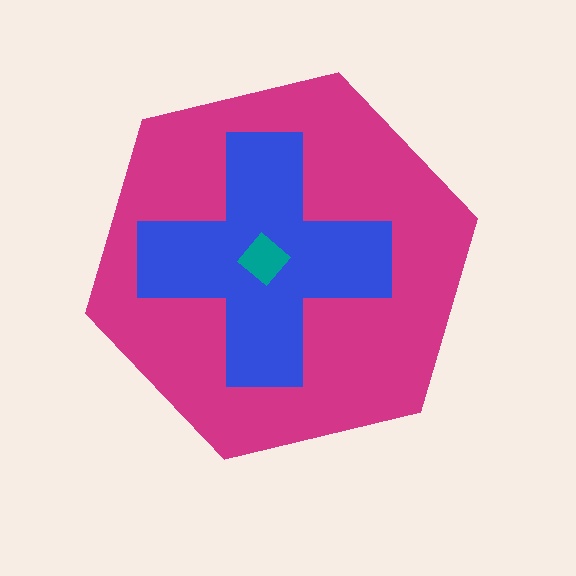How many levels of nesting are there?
3.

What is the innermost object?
The teal diamond.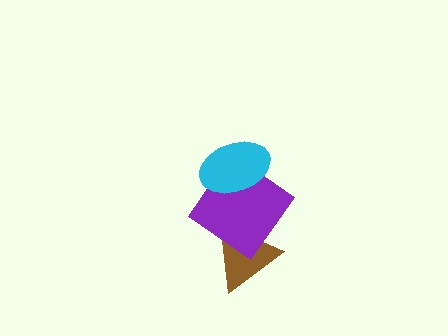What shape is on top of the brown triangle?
The purple diamond is on top of the brown triangle.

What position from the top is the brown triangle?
The brown triangle is 3rd from the top.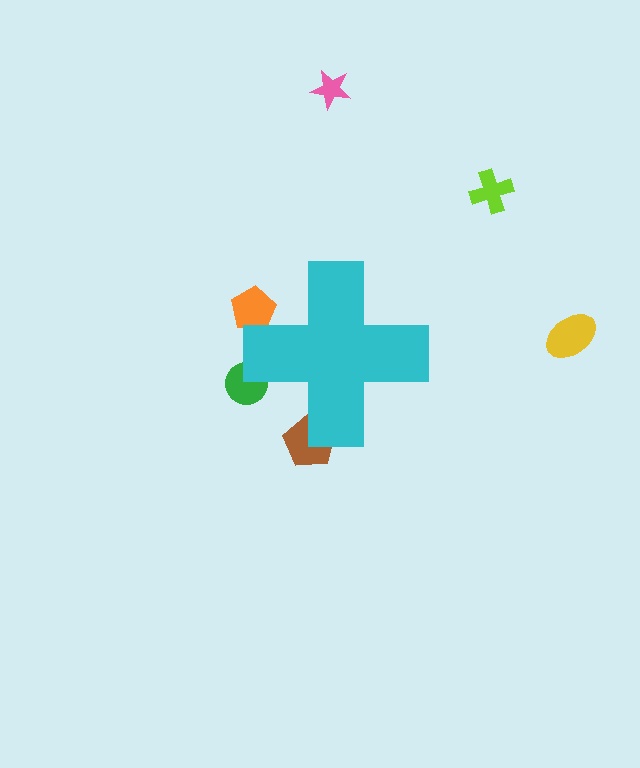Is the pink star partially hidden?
No, the pink star is fully visible.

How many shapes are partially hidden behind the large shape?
3 shapes are partially hidden.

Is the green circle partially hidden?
Yes, the green circle is partially hidden behind the cyan cross.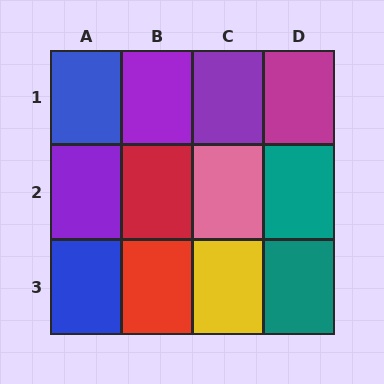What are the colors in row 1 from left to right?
Blue, purple, purple, magenta.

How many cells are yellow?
1 cell is yellow.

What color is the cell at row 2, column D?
Teal.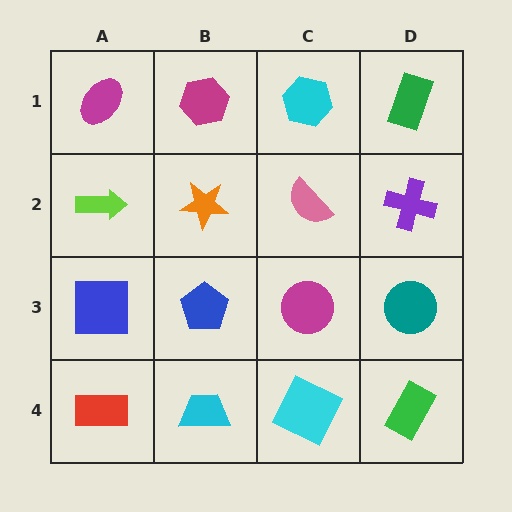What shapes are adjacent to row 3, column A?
A lime arrow (row 2, column A), a red rectangle (row 4, column A), a blue pentagon (row 3, column B).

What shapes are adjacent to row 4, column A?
A blue square (row 3, column A), a cyan trapezoid (row 4, column B).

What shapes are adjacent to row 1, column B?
An orange star (row 2, column B), a magenta ellipse (row 1, column A), a cyan hexagon (row 1, column C).